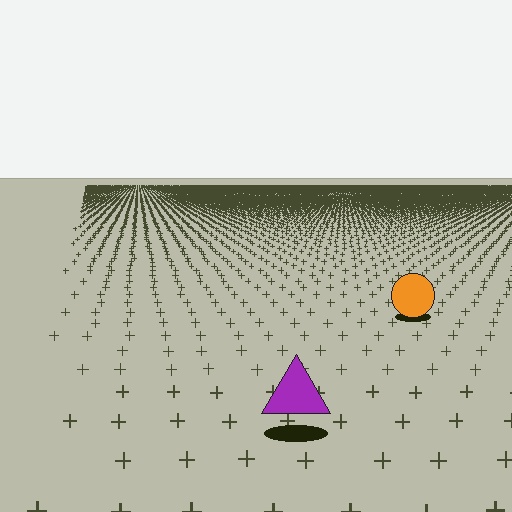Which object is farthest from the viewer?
The orange circle is farthest from the viewer. It appears smaller and the ground texture around it is denser.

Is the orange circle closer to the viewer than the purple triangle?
No. The purple triangle is closer — you can tell from the texture gradient: the ground texture is coarser near it.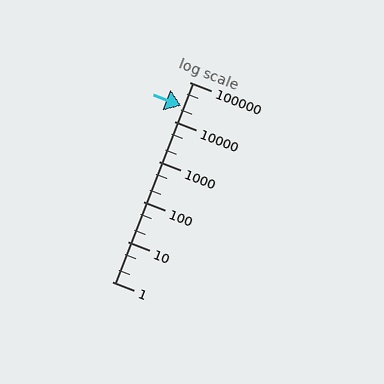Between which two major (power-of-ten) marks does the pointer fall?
The pointer is between 10000 and 100000.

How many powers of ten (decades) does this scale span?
The scale spans 5 decades, from 1 to 100000.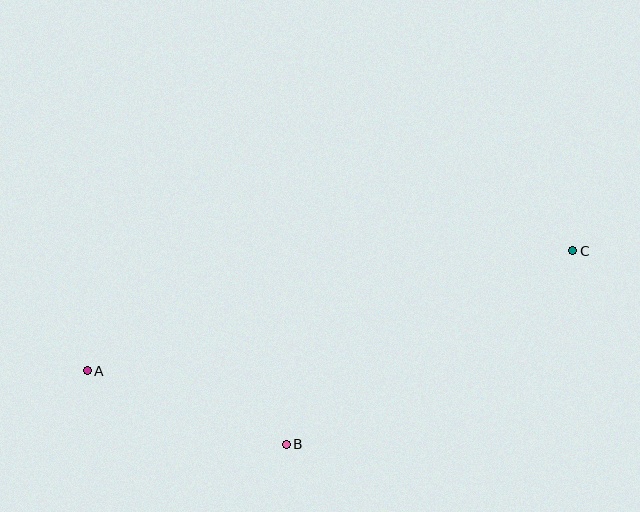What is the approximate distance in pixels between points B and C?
The distance between B and C is approximately 346 pixels.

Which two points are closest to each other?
Points A and B are closest to each other.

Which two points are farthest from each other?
Points A and C are farthest from each other.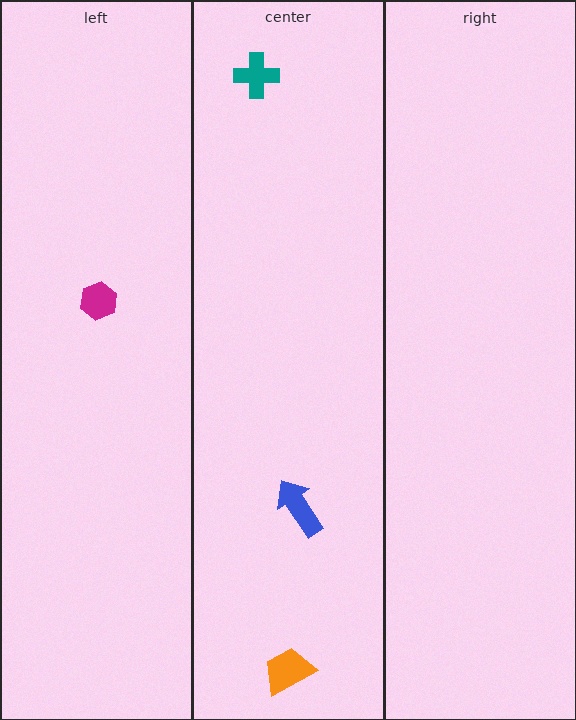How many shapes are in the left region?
1.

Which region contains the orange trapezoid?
The center region.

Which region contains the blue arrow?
The center region.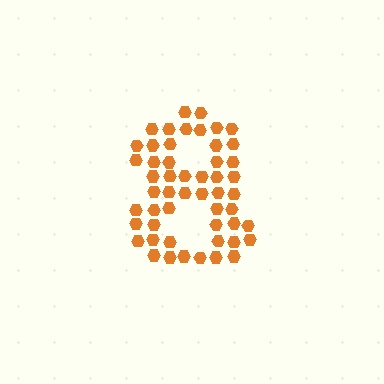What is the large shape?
The large shape is the digit 8.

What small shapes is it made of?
It is made of small hexagons.